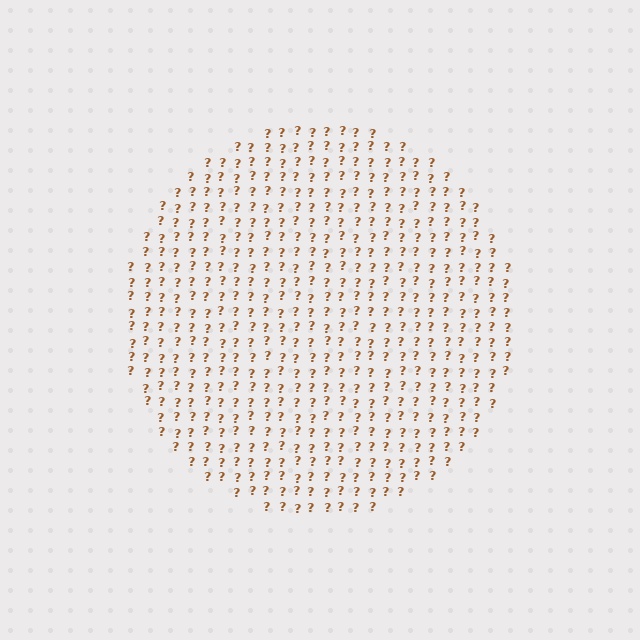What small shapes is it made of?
It is made of small question marks.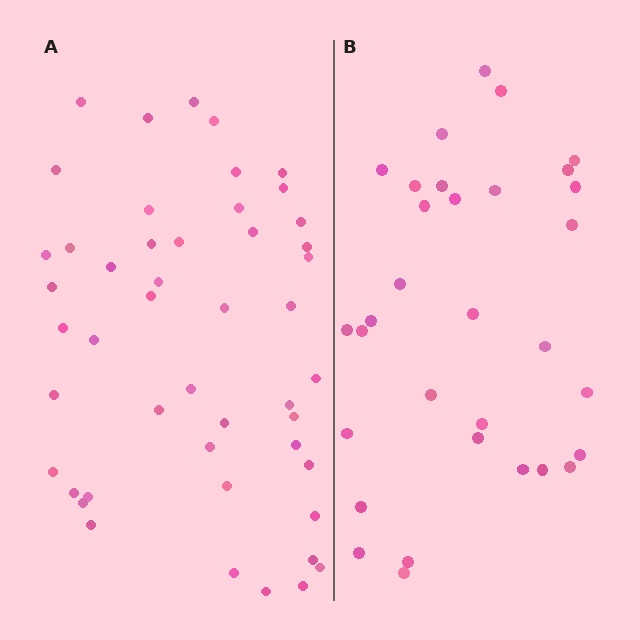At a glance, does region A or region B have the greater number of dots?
Region A (the left region) has more dots.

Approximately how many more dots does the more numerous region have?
Region A has approximately 15 more dots than region B.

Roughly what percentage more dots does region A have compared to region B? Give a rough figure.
About 50% more.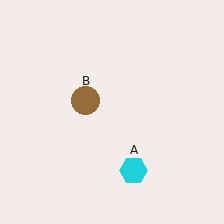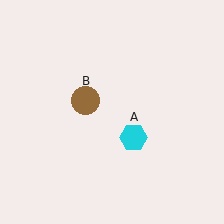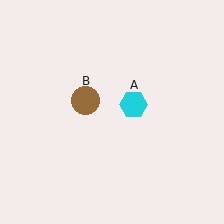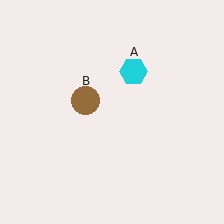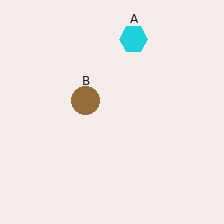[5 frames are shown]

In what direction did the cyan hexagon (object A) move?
The cyan hexagon (object A) moved up.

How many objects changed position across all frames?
1 object changed position: cyan hexagon (object A).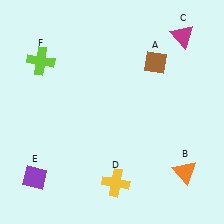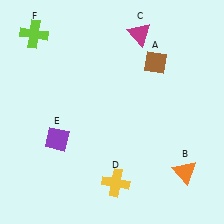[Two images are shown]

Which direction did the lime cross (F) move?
The lime cross (F) moved up.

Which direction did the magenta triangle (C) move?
The magenta triangle (C) moved left.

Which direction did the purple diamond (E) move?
The purple diamond (E) moved up.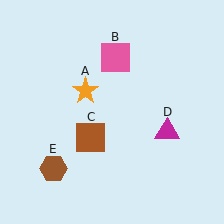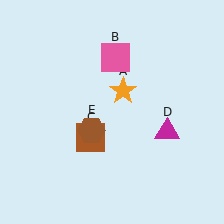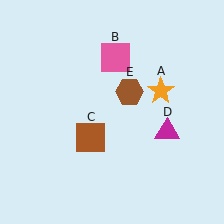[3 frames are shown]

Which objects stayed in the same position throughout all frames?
Pink square (object B) and brown square (object C) and magenta triangle (object D) remained stationary.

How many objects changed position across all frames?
2 objects changed position: orange star (object A), brown hexagon (object E).